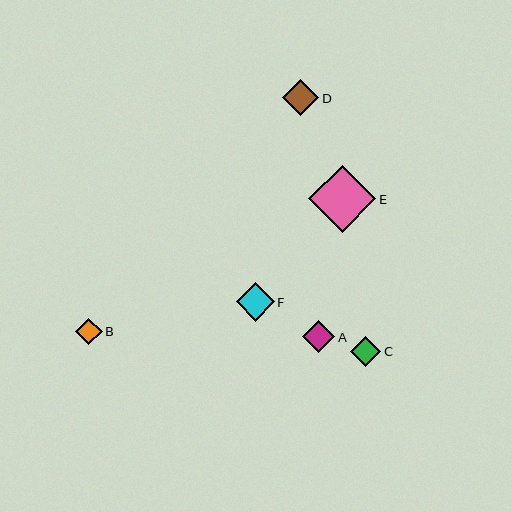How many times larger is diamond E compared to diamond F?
Diamond E is approximately 1.8 times the size of diamond F.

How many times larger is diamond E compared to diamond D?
Diamond E is approximately 1.9 times the size of diamond D.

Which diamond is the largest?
Diamond E is the largest with a size of approximately 67 pixels.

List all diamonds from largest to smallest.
From largest to smallest: E, F, D, A, C, B.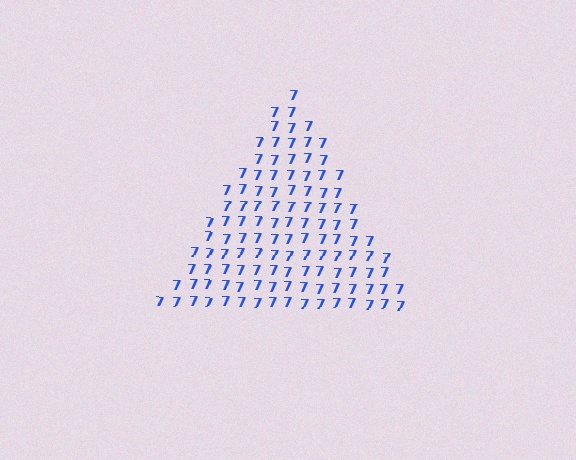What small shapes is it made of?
It is made of small digit 7's.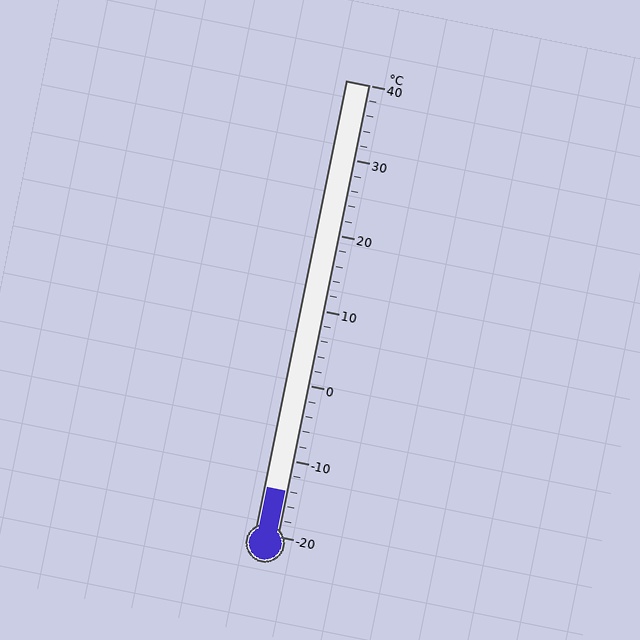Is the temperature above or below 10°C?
The temperature is below 10°C.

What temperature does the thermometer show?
The thermometer shows approximately -14°C.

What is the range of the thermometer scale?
The thermometer scale ranges from -20°C to 40°C.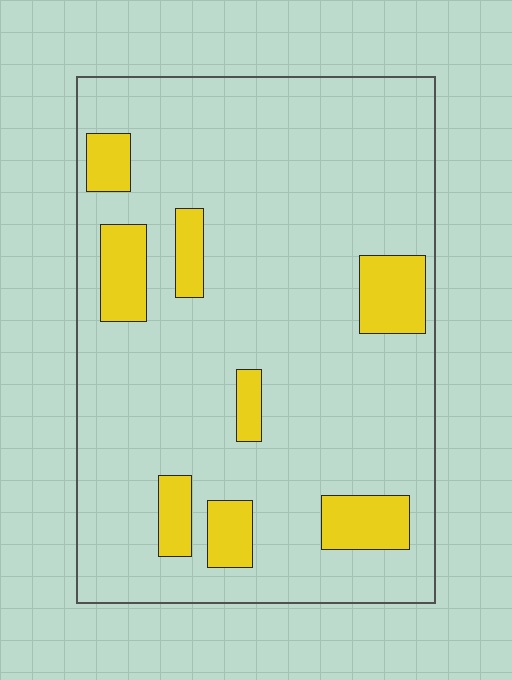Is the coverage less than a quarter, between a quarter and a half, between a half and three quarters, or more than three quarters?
Less than a quarter.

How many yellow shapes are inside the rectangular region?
8.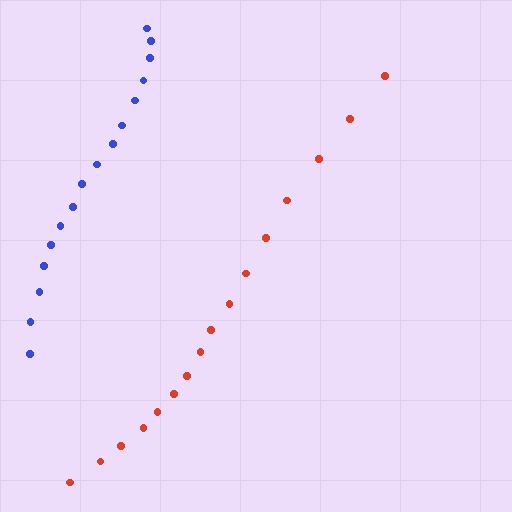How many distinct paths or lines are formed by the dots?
There are 2 distinct paths.